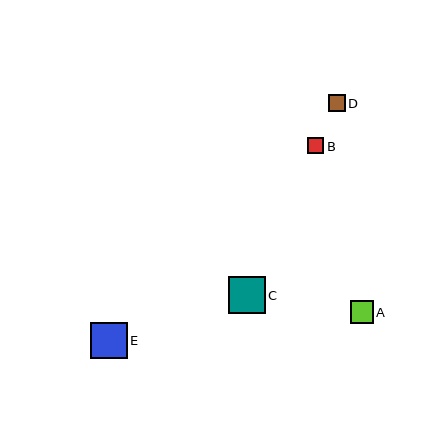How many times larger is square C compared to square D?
Square C is approximately 2.1 times the size of square D.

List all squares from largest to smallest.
From largest to smallest: C, E, A, D, B.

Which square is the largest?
Square C is the largest with a size of approximately 36 pixels.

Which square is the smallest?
Square B is the smallest with a size of approximately 16 pixels.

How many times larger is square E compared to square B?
Square E is approximately 2.3 times the size of square B.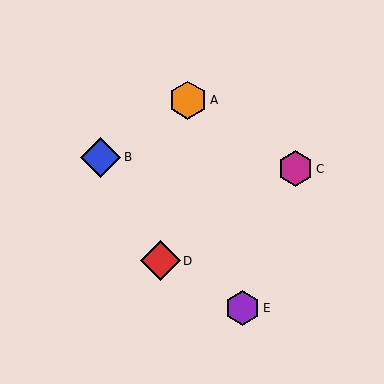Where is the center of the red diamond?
The center of the red diamond is at (160, 261).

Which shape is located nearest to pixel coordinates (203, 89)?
The orange hexagon (labeled A) at (188, 100) is nearest to that location.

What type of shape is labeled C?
Shape C is a magenta hexagon.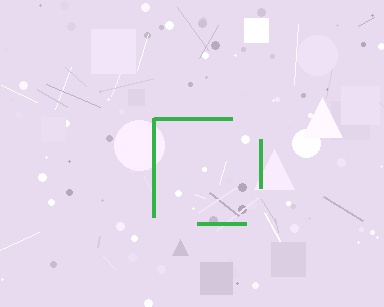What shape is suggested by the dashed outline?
The dashed outline suggests a square.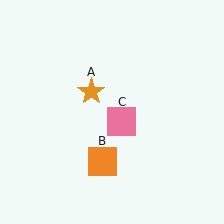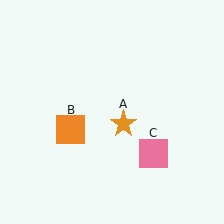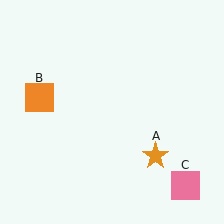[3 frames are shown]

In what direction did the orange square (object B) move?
The orange square (object B) moved up and to the left.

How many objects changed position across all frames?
3 objects changed position: orange star (object A), orange square (object B), pink square (object C).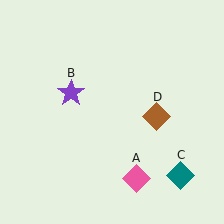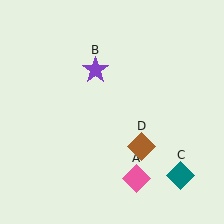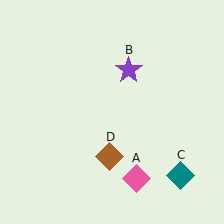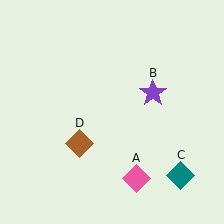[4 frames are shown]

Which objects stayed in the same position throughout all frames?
Pink diamond (object A) and teal diamond (object C) remained stationary.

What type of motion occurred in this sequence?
The purple star (object B), brown diamond (object D) rotated clockwise around the center of the scene.